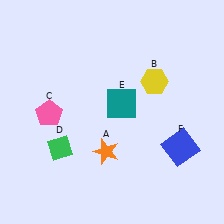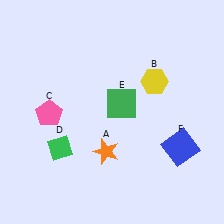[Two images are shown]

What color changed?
The square (E) changed from teal in Image 1 to green in Image 2.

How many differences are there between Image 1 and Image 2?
There is 1 difference between the two images.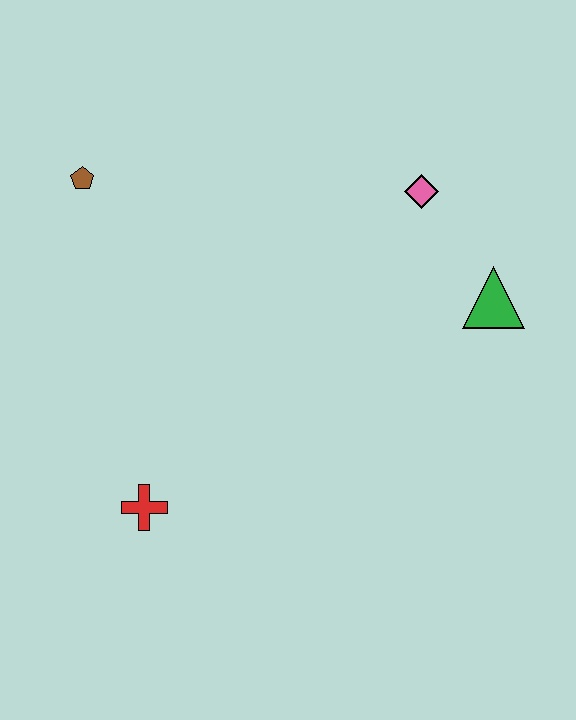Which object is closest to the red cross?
The brown pentagon is closest to the red cross.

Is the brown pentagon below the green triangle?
No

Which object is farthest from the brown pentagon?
The green triangle is farthest from the brown pentagon.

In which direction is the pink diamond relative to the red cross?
The pink diamond is above the red cross.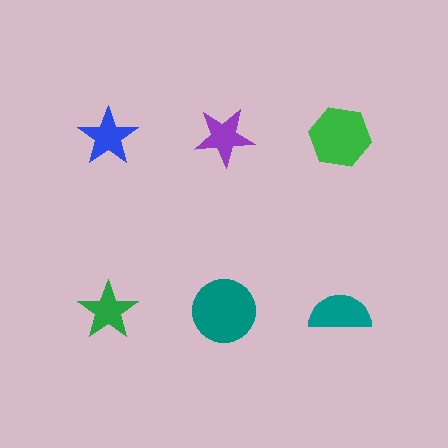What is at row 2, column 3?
A teal semicircle.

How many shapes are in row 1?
3 shapes.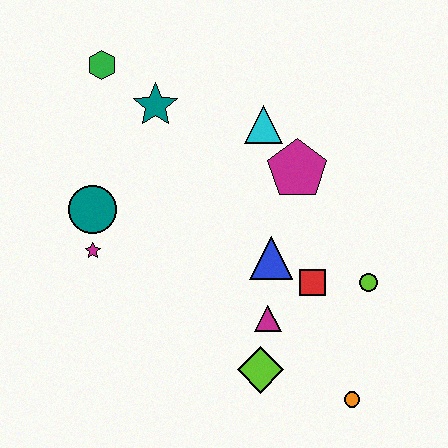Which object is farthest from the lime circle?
The green hexagon is farthest from the lime circle.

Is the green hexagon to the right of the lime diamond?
No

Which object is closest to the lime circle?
The red square is closest to the lime circle.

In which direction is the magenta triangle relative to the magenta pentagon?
The magenta triangle is below the magenta pentagon.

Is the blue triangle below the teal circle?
Yes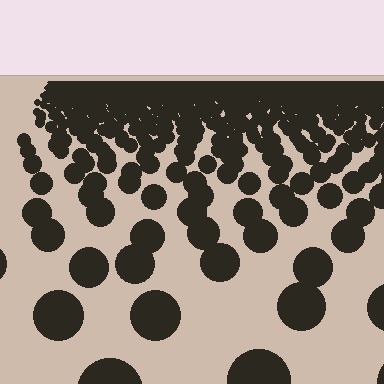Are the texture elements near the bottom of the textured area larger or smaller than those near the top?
Larger. Near the bottom, elements are closer to the viewer and appear at a bigger on-screen size.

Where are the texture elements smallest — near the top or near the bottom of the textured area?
Near the top.